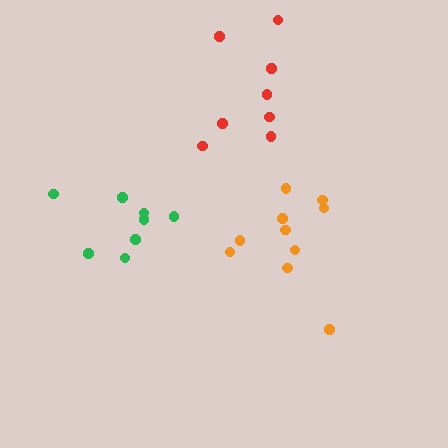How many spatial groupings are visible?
There are 3 spatial groupings.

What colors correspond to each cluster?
The clusters are colored: orange, green, red.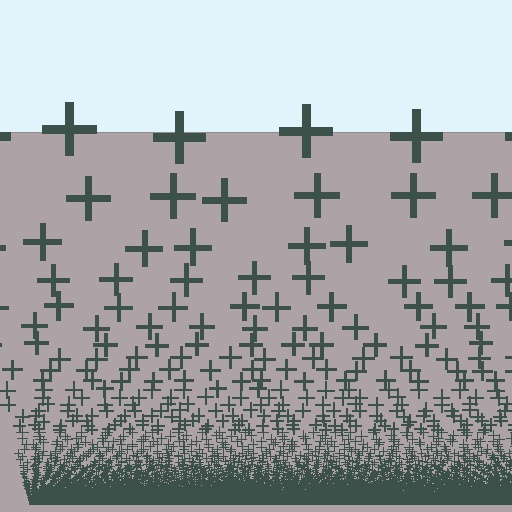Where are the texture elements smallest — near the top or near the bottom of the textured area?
Near the bottom.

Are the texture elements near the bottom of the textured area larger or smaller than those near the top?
Smaller. The gradient is inverted — elements near the bottom are smaller and denser.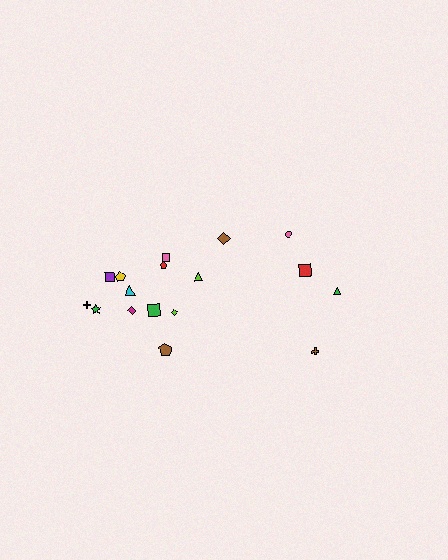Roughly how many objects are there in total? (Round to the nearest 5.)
Roughly 15 objects in total.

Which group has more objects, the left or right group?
The left group.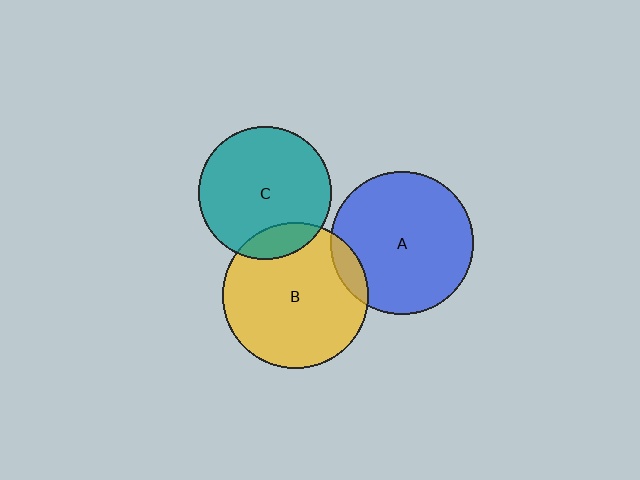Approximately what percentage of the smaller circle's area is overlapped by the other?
Approximately 10%.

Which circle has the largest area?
Circle B (yellow).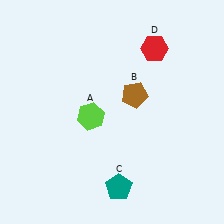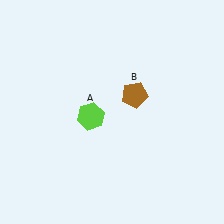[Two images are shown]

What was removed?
The red hexagon (D), the teal pentagon (C) were removed in Image 2.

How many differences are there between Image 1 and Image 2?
There are 2 differences between the two images.